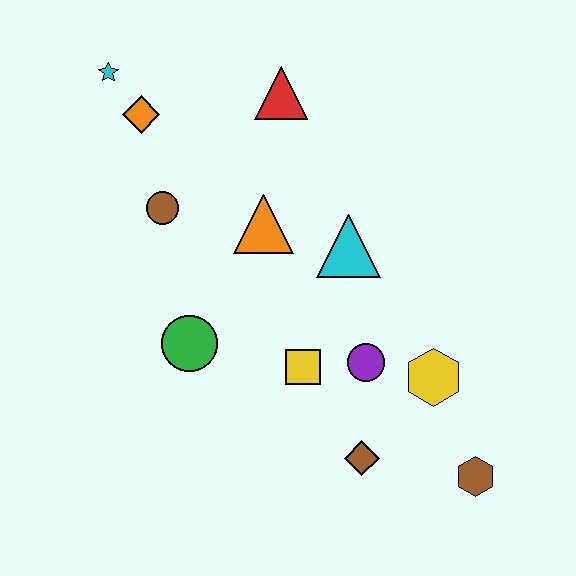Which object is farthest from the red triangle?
The brown hexagon is farthest from the red triangle.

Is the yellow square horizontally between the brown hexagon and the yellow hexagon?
No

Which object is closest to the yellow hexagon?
The purple circle is closest to the yellow hexagon.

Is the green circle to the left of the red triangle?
Yes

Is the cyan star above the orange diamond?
Yes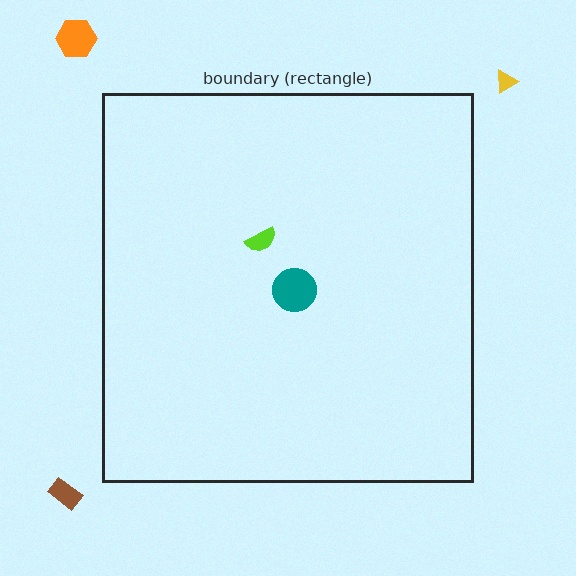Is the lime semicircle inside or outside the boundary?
Inside.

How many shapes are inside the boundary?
2 inside, 3 outside.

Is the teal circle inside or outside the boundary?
Inside.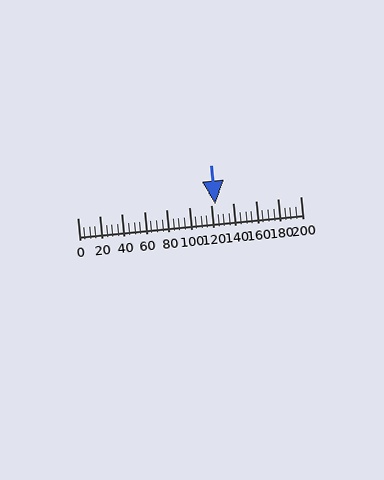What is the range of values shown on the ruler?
The ruler shows values from 0 to 200.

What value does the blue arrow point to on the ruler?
The blue arrow points to approximately 123.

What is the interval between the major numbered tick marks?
The major tick marks are spaced 20 units apart.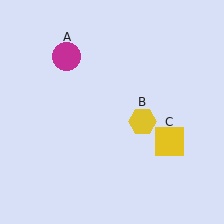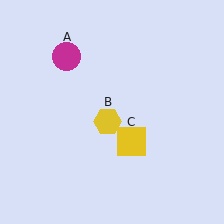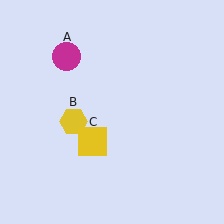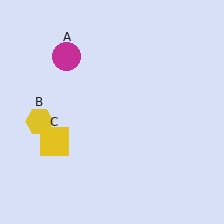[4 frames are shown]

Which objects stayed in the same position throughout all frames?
Magenta circle (object A) remained stationary.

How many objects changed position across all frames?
2 objects changed position: yellow hexagon (object B), yellow square (object C).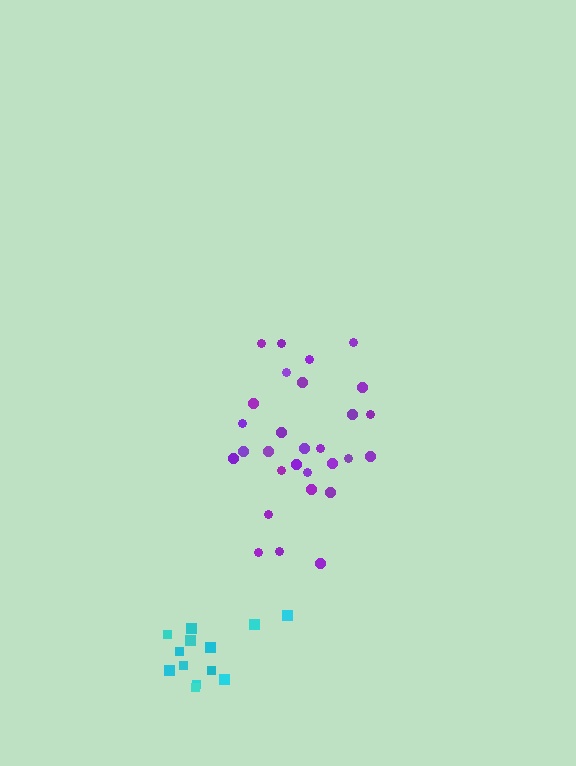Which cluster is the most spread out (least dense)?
Cyan.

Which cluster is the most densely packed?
Purple.